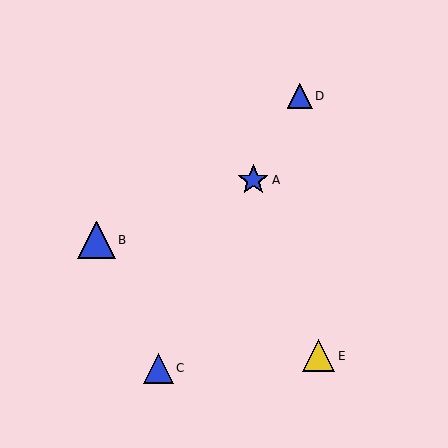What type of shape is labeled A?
Shape A is a blue star.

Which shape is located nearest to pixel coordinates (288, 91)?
The blue triangle (labeled D) at (300, 96) is nearest to that location.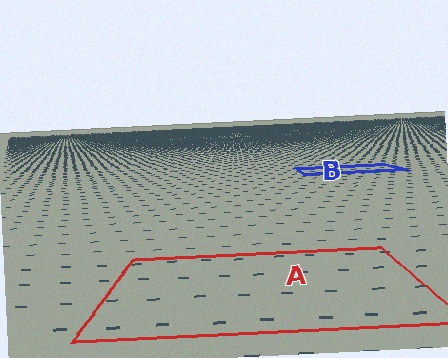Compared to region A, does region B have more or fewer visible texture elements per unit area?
Region B has more texture elements per unit area — they are packed more densely because it is farther away.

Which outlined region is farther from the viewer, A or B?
Region B is farther from the viewer — the texture elements inside it appear smaller and more densely packed.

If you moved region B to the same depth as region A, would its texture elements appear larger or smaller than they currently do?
They would appear larger. At a closer depth, the same texture elements are projected at a bigger on-screen size.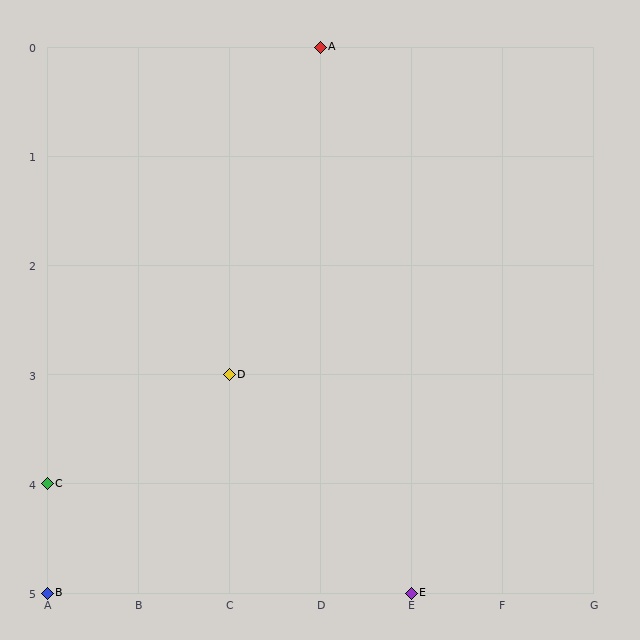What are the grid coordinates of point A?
Point A is at grid coordinates (D, 0).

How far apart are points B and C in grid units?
Points B and C are 1 row apart.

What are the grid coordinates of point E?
Point E is at grid coordinates (E, 5).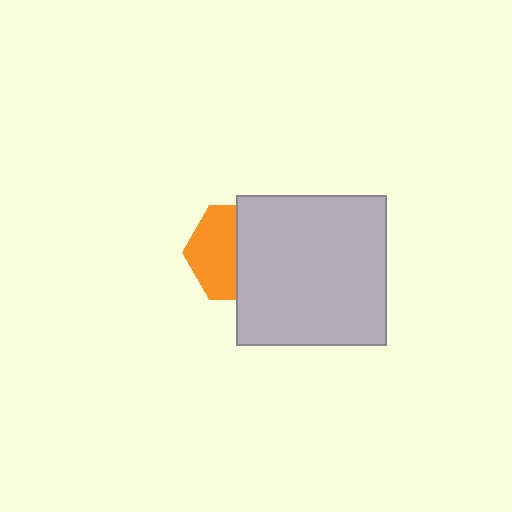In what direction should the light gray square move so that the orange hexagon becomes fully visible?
The light gray square should move right. That is the shortest direction to clear the overlap and leave the orange hexagon fully visible.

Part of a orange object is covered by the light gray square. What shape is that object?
It is a hexagon.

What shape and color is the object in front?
The object in front is a light gray square.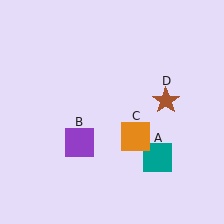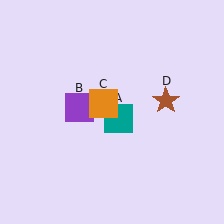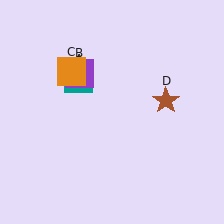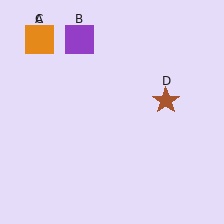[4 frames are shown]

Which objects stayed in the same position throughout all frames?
Brown star (object D) remained stationary.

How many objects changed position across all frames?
3 objects changed position: teal square (object A), purple square (object B), orange square (object C).